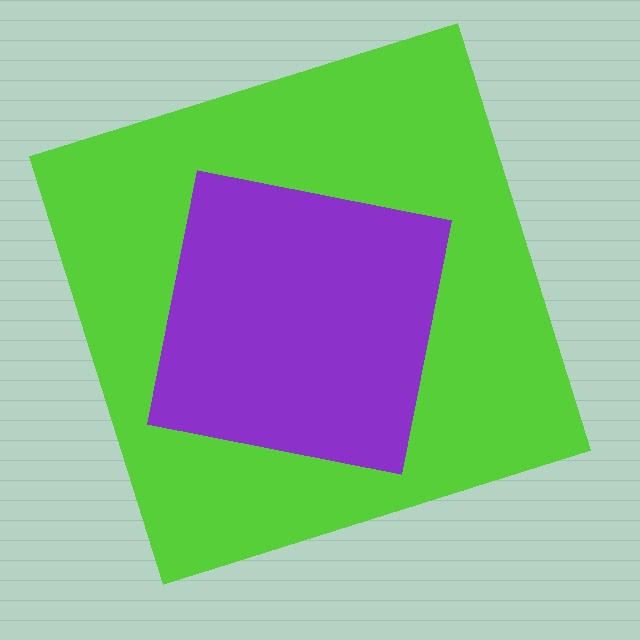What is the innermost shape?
The purple square.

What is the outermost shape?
The lime square.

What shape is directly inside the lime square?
The purple square.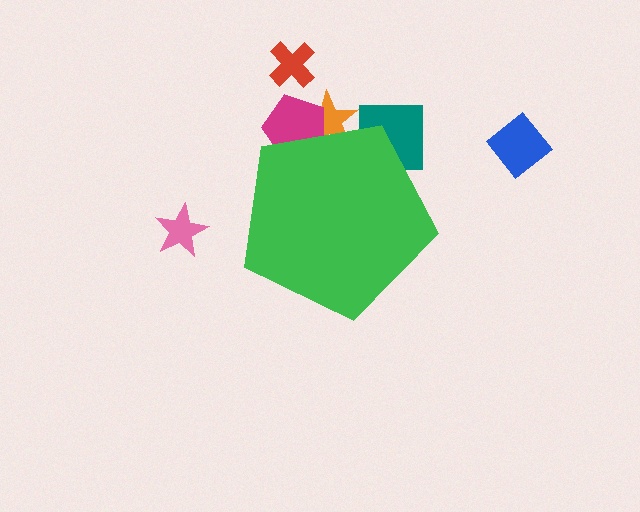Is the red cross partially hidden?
No, the red cross is fully visible.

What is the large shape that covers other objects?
A green pentagon.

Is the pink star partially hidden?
No, the pink star is fully visible.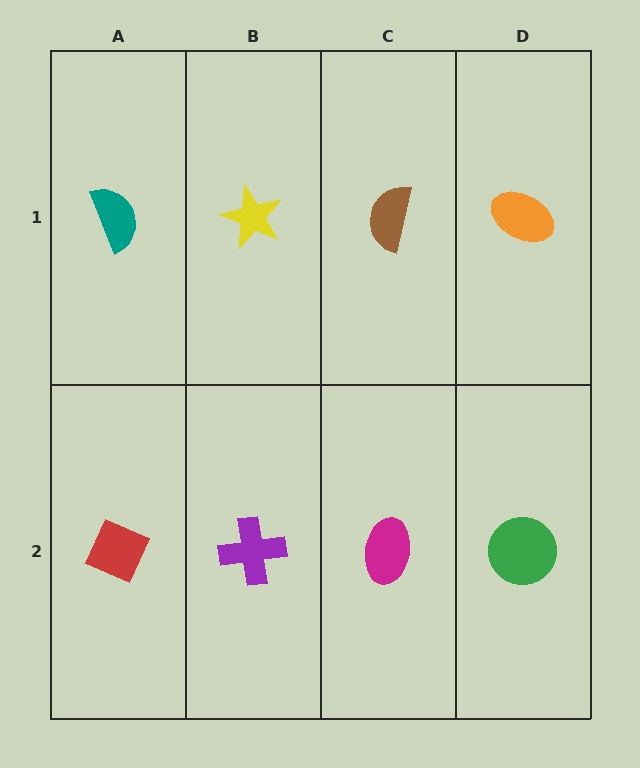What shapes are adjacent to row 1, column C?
A magenta ellipse (row 2, column C), a yellow star (row 1, column B), an orange ellipse (row 1, column D).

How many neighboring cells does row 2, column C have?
3.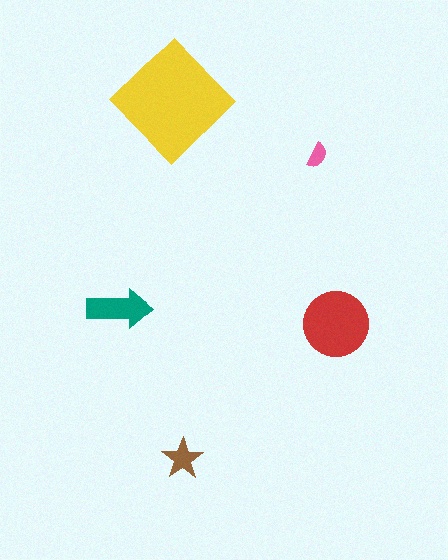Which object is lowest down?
The brown star is bottommost.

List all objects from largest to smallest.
The yellow diamond, the red circle, the teal arrow, the brown star, the pink semicircle.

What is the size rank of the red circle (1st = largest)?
2nd.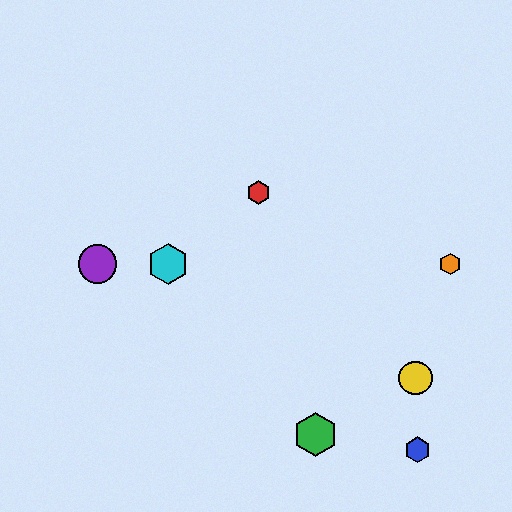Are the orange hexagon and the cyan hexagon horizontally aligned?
Yes, both are at y≈264.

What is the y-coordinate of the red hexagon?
The red hexagon is at y≈192.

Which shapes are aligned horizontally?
The purple circle, the orange hexagon, the cyan hexagon are aligned horizontally.